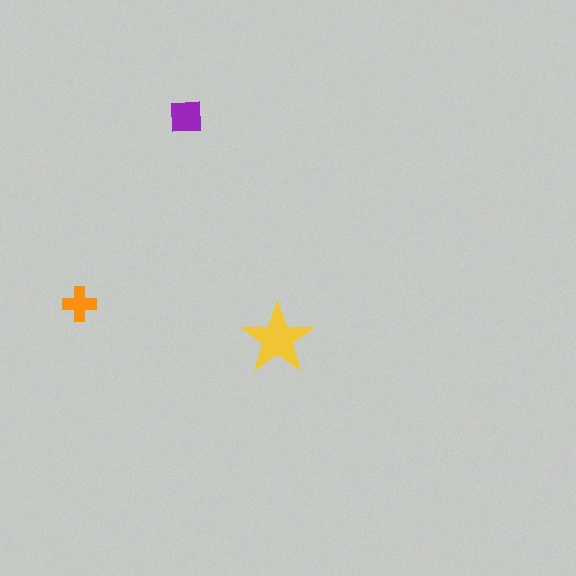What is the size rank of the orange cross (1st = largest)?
3rd.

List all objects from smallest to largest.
The orange cross, the purple square, the yellow star.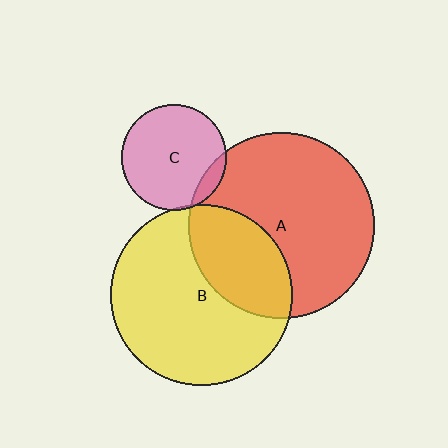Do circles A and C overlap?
Yes.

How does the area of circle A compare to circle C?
Approximately 3.1 times.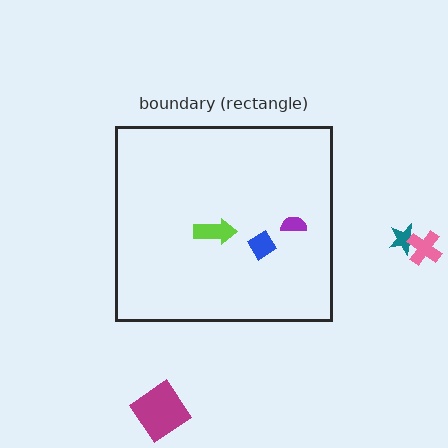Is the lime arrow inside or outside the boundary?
Inside.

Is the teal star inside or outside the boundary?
Outside.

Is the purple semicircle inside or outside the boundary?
Inside.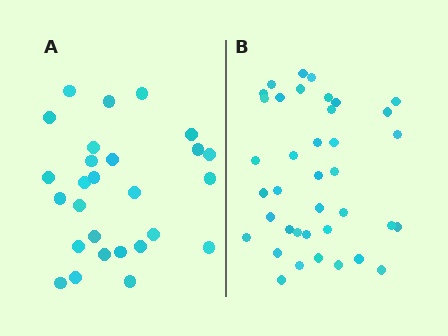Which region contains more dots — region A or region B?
Region B (the right region) has more dots.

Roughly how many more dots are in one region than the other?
Region B has roughly 12 or so more dots than region A.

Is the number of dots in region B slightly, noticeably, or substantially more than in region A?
Region B has noticeably more, but not dramatically so. The ratio is roughly 1.4 to 1.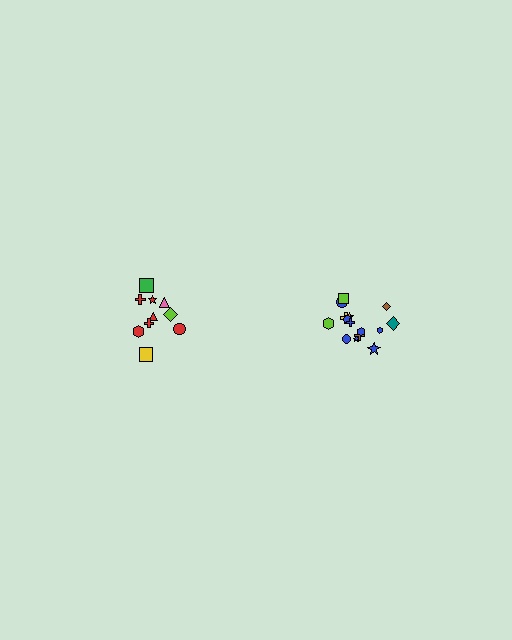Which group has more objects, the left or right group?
The right group.